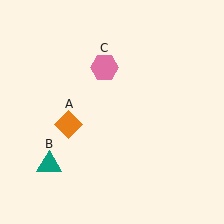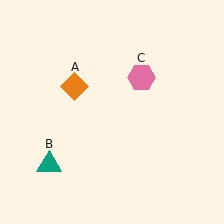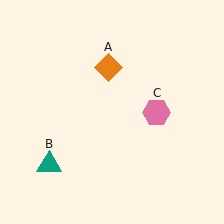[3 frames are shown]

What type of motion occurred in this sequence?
The orange diamond (object A), pink hexagon (object C) rotated clockwise around the center of the scene.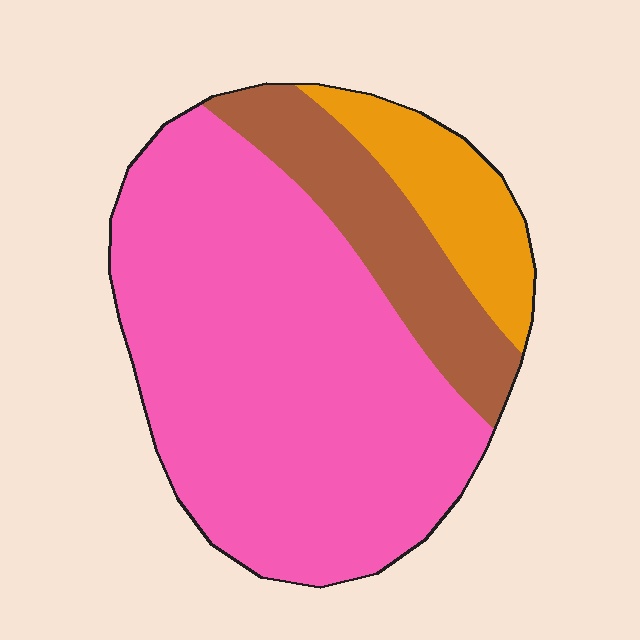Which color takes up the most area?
Pink, at roughly 70%.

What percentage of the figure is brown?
Brown takes up about one sixth (1/6) of the figure.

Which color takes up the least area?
Orange, at roughly 15%.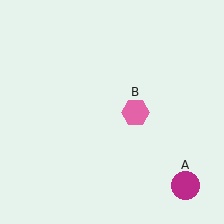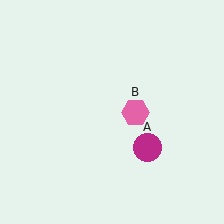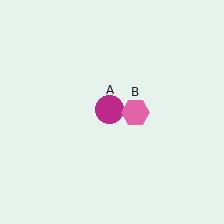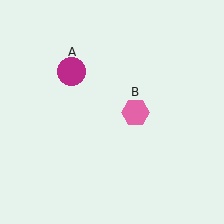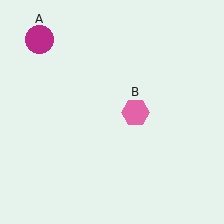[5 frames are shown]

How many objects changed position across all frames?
1 object changed position: magenta circle (object A).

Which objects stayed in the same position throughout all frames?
Pink hexagon (object B) remained stationary.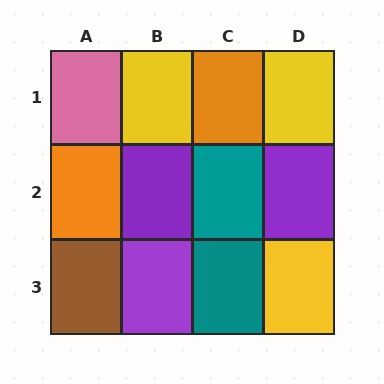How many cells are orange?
2 cells are orange.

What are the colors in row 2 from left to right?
Orange, purple, teal, purple.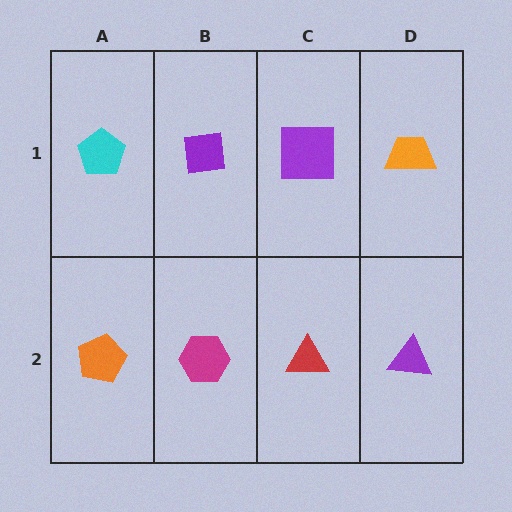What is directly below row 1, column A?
An orange pentagon.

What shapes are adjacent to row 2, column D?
An orange trapezoid (row 1, column D), a red triangle (row 2, column C).